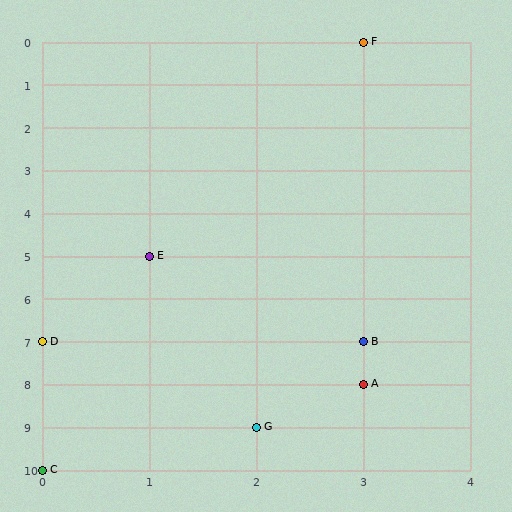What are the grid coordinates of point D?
Point D is at grid coordinates (0, 7).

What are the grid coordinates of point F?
Point F is at grid coordinates (3, 0).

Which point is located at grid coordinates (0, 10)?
Point C is at (0, 10).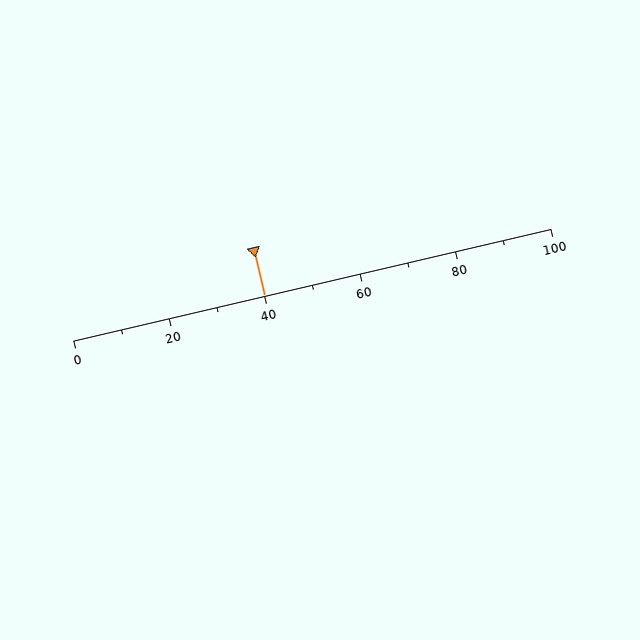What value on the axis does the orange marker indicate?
The marker indicates approximately 40.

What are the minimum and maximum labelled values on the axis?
The axis runs from 0 to 100.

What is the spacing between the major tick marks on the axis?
The major ticks are spaced 20 apart.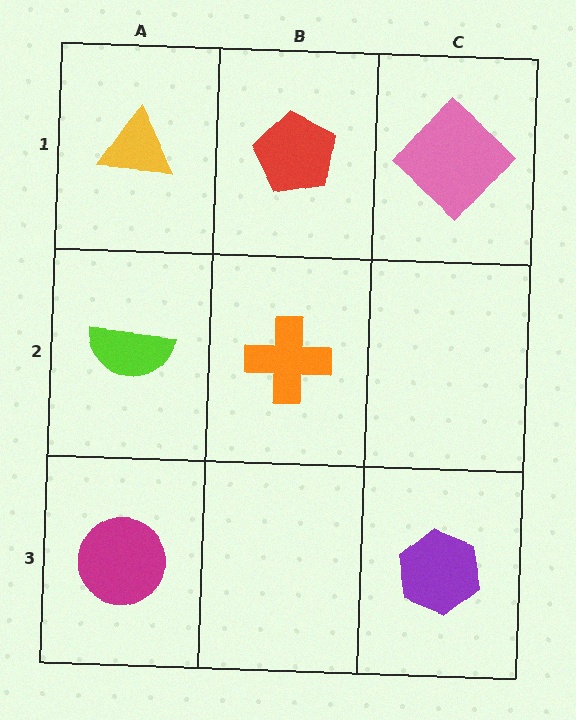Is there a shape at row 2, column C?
No, that cell is empty.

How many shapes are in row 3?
2 shapes.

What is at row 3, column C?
A purple hexagon.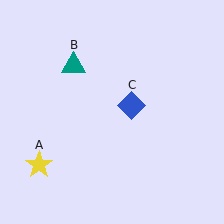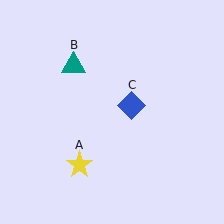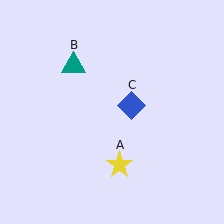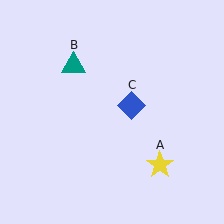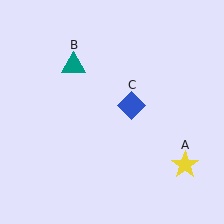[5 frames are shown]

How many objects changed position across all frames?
1 object changed position: yellow star (object A).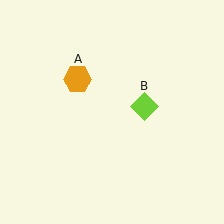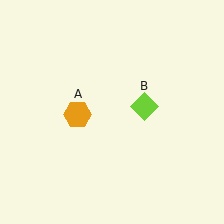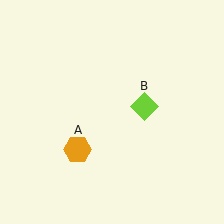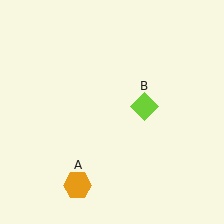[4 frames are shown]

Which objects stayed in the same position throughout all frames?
Lime diamond (object B) remained stationary.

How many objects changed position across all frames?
1 object changed position: orange hexagon (object A).